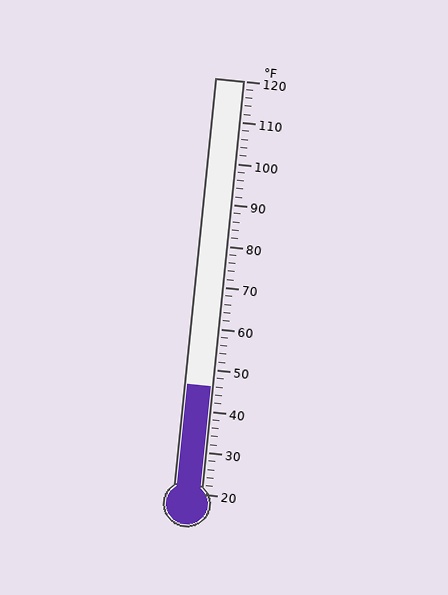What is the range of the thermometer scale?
The thermometer scale ranges from 20°F to 120°F.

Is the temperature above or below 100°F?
The temperature is below 100°F.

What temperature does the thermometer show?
The thermometer shows approximately 46°F.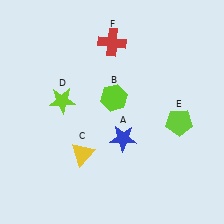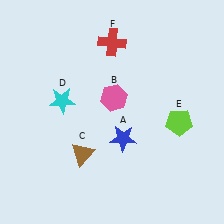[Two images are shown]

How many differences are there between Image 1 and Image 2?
There are 3 differences between the two images.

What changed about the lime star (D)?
In Image 1, D is lime. In Image 2, it changed to cyan.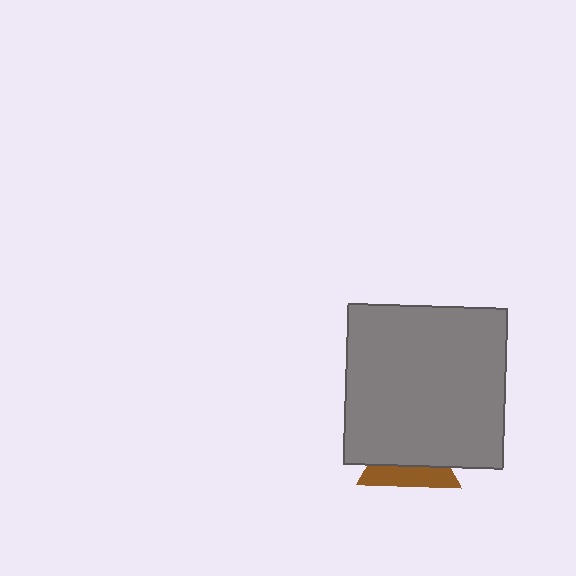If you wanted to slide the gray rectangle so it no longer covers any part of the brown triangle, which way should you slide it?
Slide it up — that is the most direct way to separate the two shapes.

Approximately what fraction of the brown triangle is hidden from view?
Roughly 61% of the brown triangle is hidden behind the gray rectangle.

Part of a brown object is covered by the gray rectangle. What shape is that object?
It is a triangle.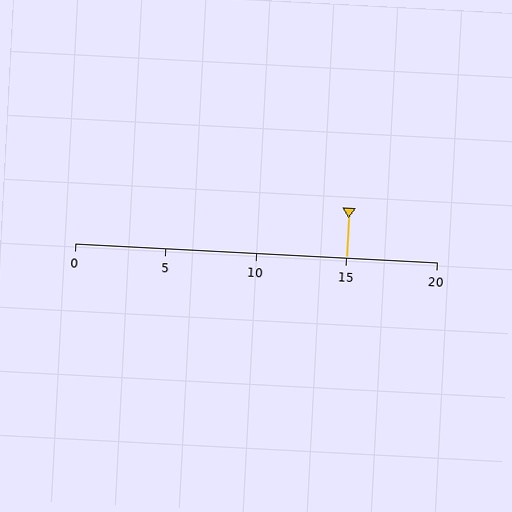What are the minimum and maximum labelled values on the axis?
The axis runs from 0 to 20.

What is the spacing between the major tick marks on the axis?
The major ticks are spaced 5 apart.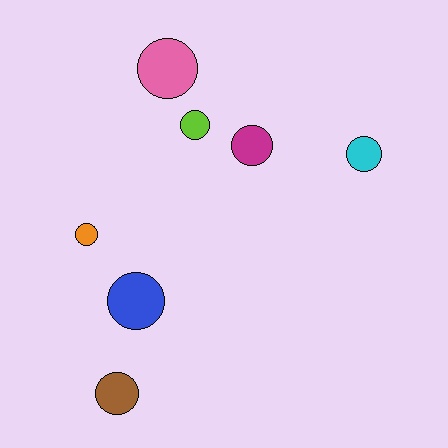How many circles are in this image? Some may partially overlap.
There are 7 circles.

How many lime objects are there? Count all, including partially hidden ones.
There is 1 lime object.